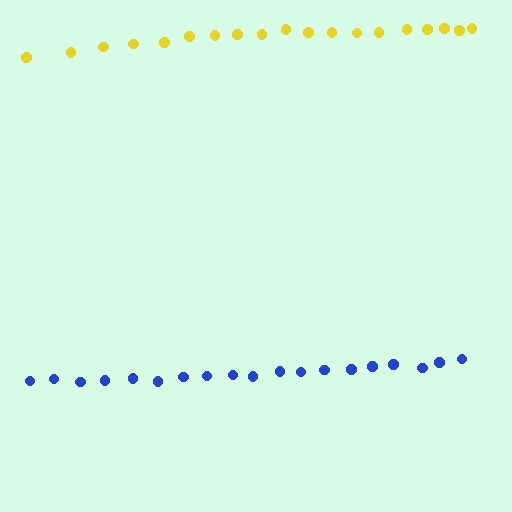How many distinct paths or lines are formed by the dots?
There are 2 distinct paths.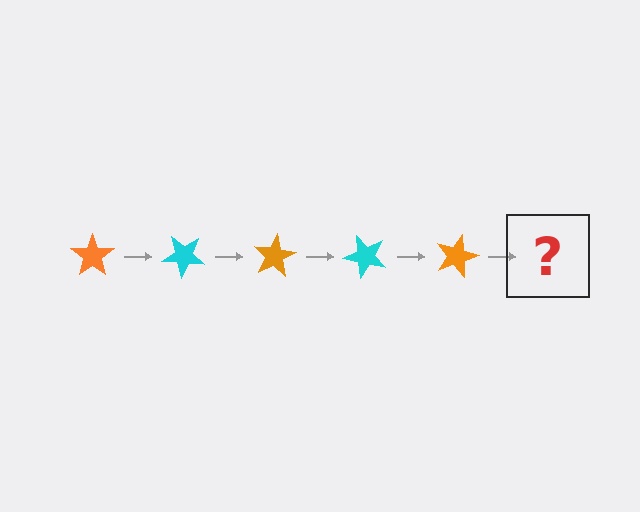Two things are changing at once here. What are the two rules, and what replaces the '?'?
The two rules are that it rotates 40 degrees each step and the color cycles through orange and cyan. The '?' should be a cyan star, rotated 200 degrees from the start.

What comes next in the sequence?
The next element should be a cyan star, rotated 200 degrees from the start.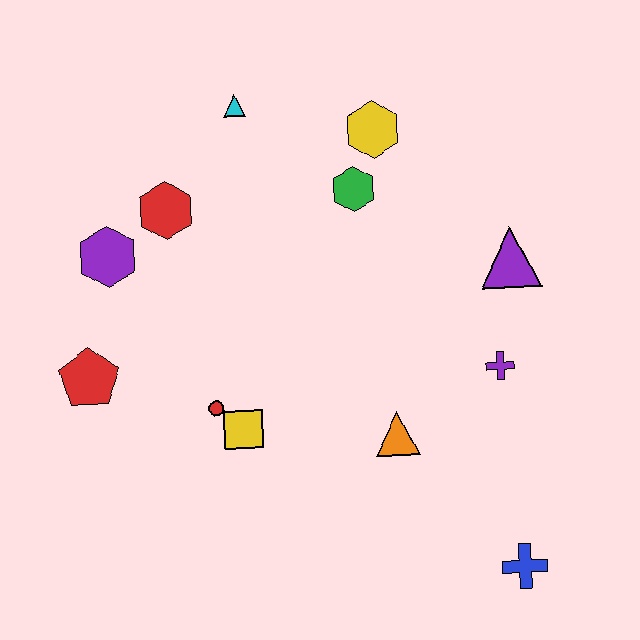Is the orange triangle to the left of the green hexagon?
No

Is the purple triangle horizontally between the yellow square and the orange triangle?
No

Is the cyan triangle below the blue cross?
No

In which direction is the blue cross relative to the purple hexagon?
The blue cross is to the right of the purple hexagon.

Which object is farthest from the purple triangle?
The red pentagon is farthest from the purple triangle.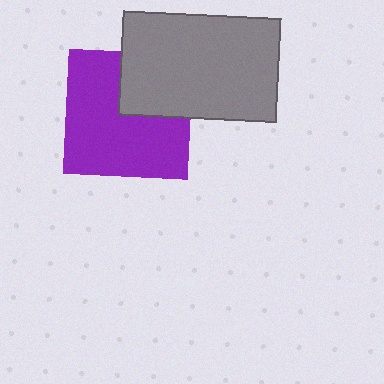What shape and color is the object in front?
The object in front is a gray rectangle.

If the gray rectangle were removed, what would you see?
You would see the complete purple square.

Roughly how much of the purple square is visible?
Most of it is visible (roughly 70%).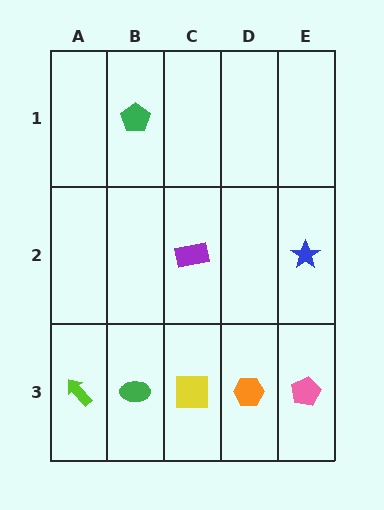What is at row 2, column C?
A purple rectangle.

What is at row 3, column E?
A pink pentagon.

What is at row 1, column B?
A green pentagon.